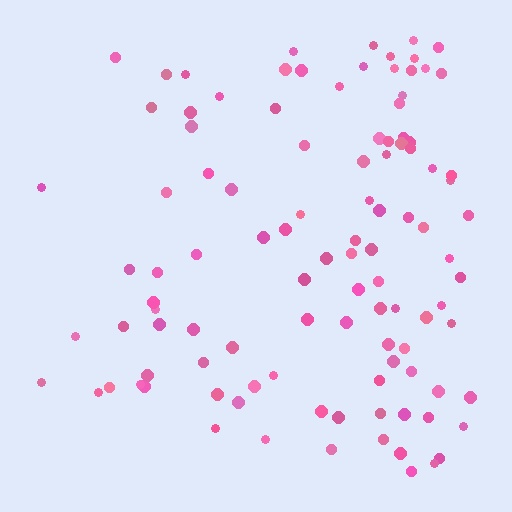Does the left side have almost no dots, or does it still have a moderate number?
Still a moderate number, just noticeably fewer than the right.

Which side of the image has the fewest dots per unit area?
The left.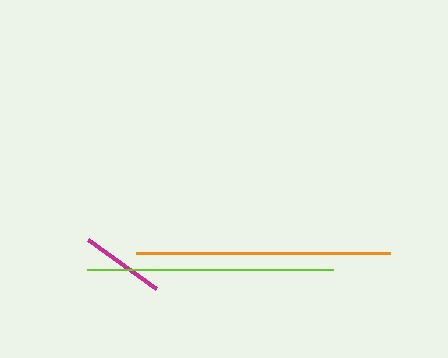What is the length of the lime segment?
The lime segment is approximately 245 pixels long.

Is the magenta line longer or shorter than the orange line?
The orange line is longer than the magenta line.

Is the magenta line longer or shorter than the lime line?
The lime line is longer than the magenta line.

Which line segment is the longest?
The orange line is the longest at approximately 254 pixels.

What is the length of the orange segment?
The orange segment is approximately 254 pixels long.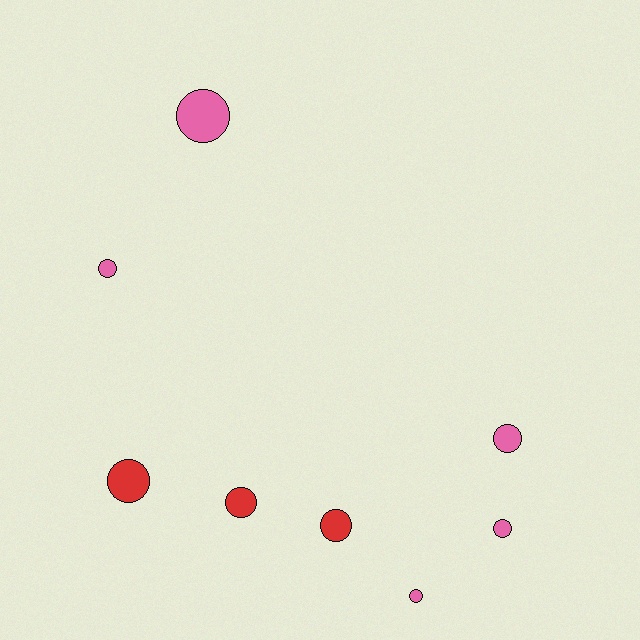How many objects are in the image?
There are 8 objects.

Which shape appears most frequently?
Circle, with 8 objects.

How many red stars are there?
There are no red stars.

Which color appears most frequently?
Pink, with 5 objects.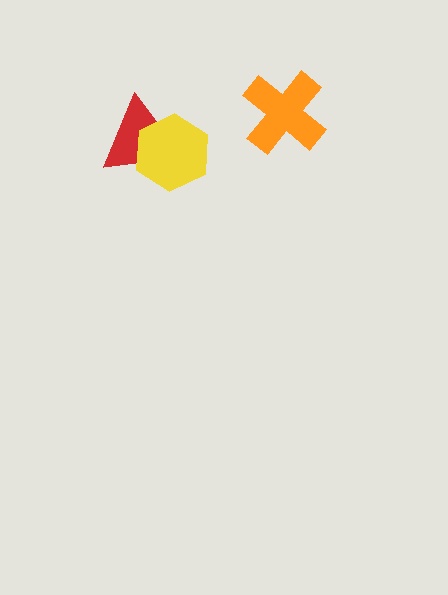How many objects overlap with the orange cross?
0 objects overlap with the orange cross.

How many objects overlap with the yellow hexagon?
1 object overlaps with the yellow hexagon.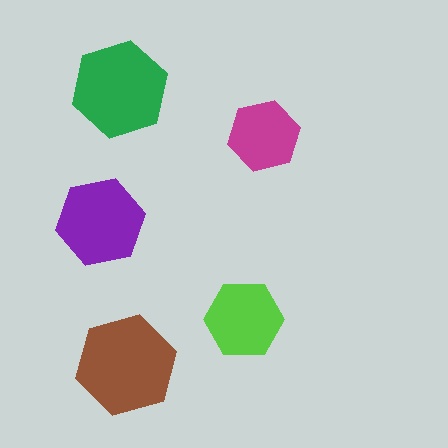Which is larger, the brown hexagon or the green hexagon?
The brown one.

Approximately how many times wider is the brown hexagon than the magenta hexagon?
About 1.5 times wider.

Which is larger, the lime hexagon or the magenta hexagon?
The lime one.